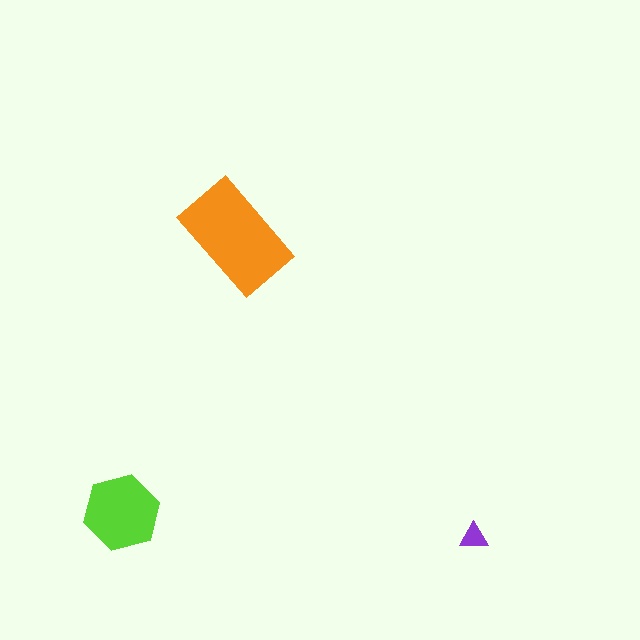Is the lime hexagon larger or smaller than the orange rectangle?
Smaller.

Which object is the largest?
The orange rectangle.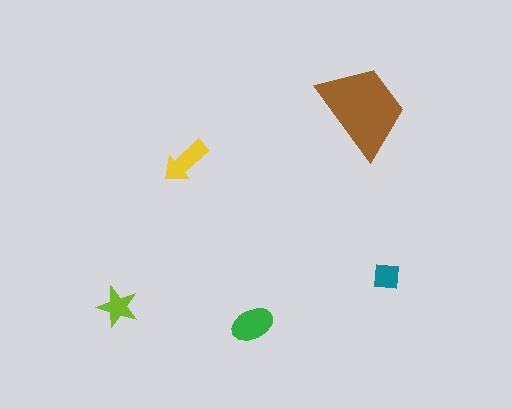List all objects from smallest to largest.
The teal square, the lime star, the yellow arrow, the green ellipse, the brown trapezoid.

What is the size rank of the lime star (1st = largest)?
4th.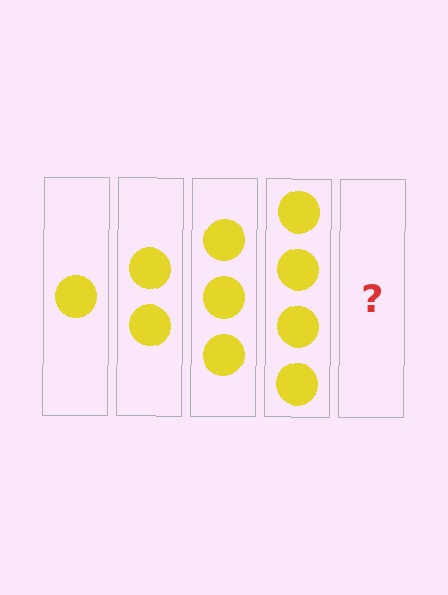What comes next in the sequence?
The next element should be 5 circles.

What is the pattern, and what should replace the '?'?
The pattern is that each step adds one more circle. The '?' should be 5 circles.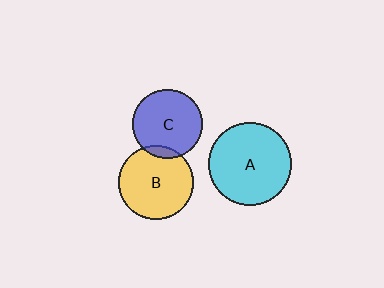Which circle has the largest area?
Circle A (cyan).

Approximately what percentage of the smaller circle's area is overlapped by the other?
Approximately 10%.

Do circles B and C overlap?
Yes.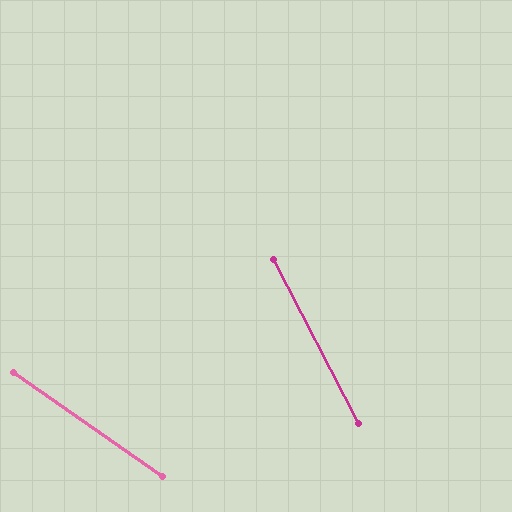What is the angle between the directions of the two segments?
Approximately 27 degrees.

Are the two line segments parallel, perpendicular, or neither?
Neither parallel nor perpendicular — they differ by about 27°.